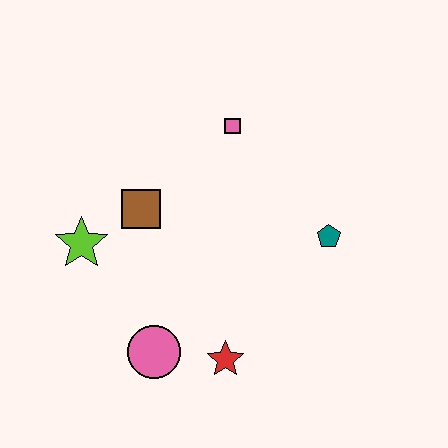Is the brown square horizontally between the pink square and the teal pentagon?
No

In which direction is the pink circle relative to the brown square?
The pink circle is below the brown square.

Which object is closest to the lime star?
The brown square is closest to the lime star.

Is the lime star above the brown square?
No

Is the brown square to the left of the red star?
Yes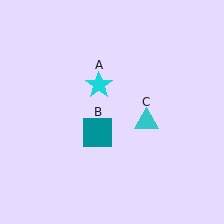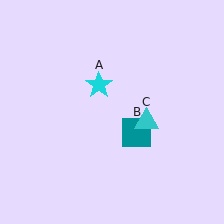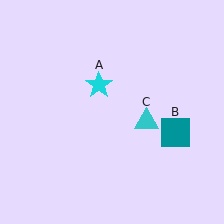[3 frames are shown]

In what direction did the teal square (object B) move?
The teal square (object B) moved right.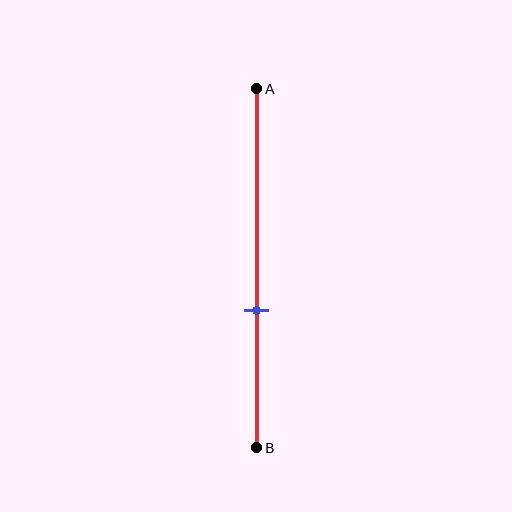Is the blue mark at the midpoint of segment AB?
No, the mark is at about 60% from A, not at the 50% midpoint.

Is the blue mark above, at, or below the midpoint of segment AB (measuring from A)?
The blue mark is below the midpoint of segment AB.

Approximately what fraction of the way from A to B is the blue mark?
The blue mark is approximately 60% of the way from A to B.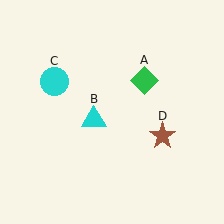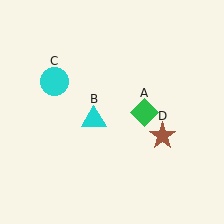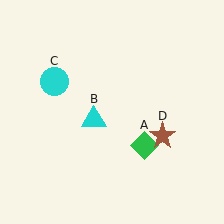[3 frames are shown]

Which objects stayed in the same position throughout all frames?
Cyan triangle (object B) and cyan circle (object C) and brown star (object D) remained stationary.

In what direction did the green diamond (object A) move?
The green diamond (object A) moved down.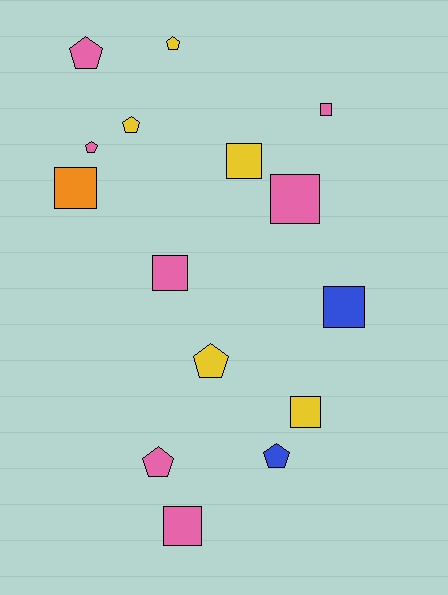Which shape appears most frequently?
Square, with 8 objects.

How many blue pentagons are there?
There is 1 blue pentagon.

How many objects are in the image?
There are 15 objects.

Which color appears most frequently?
Pink, with 7 objects.